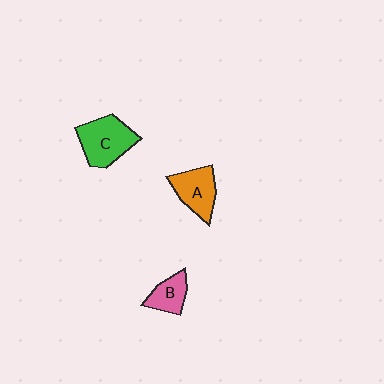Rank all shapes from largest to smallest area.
From largest to smallest: C (green), A (orange), B (pink).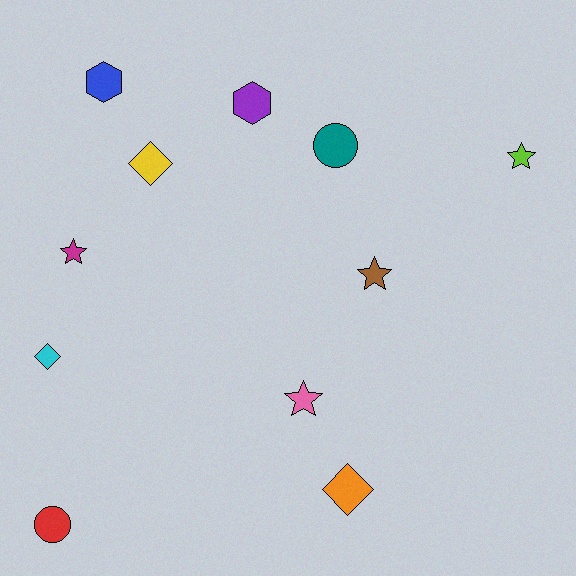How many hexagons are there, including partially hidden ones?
There are 2 hexagons.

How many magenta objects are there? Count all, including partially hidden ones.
There is 1 magenta object.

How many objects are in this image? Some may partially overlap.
There are 11 objects.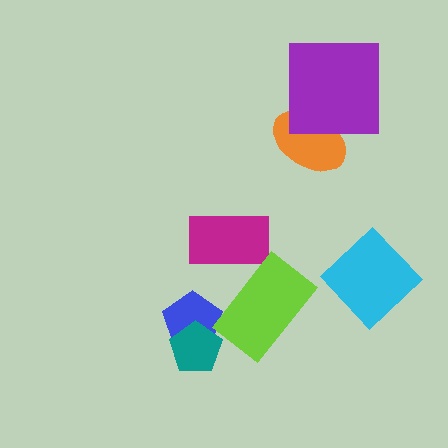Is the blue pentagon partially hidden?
Yes, it is partially covered by another shape.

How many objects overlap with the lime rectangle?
1 object overlaps with the lime rectangle.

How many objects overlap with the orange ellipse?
1 object overlaps with the orange ellipse.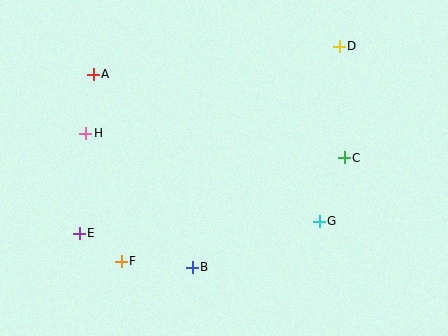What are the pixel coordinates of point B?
Point B is at (192, 267).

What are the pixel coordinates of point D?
Point D is at (339, 46).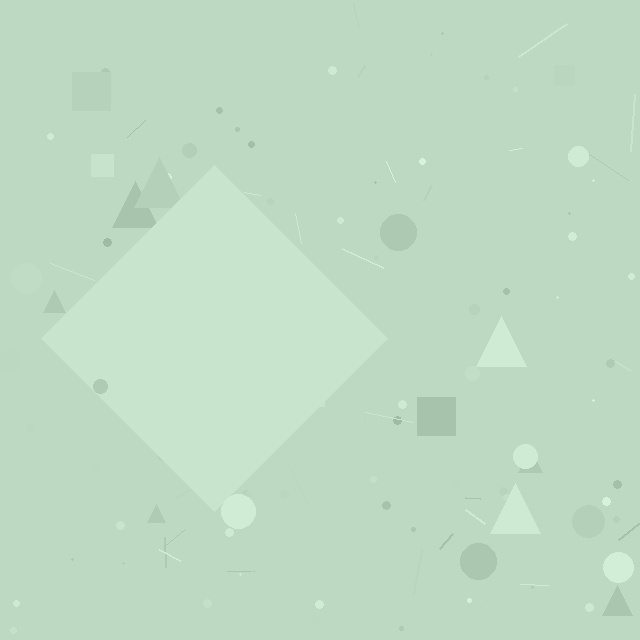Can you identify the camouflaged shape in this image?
The camouflaged shape is a diamond.